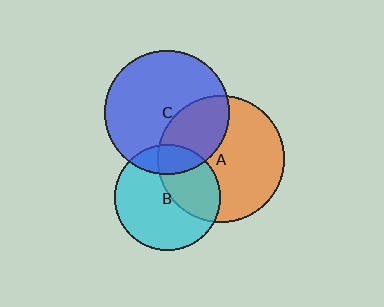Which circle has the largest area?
Circle A (orange).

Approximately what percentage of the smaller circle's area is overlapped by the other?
Approximately 40%.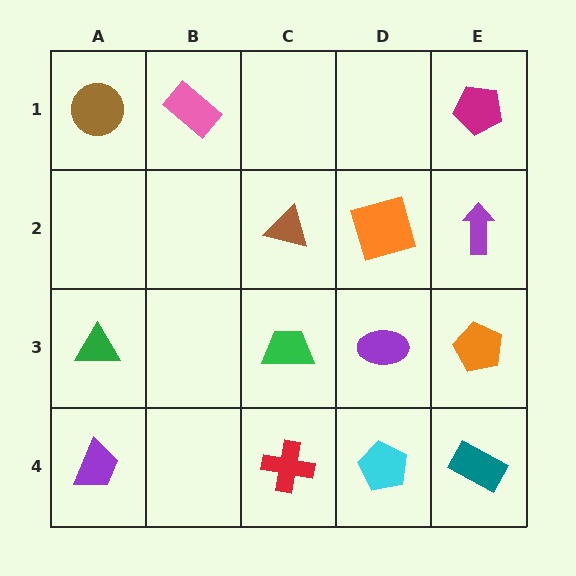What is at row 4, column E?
A teal rectangle.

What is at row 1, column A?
A brown circle.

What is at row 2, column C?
A brown triangle.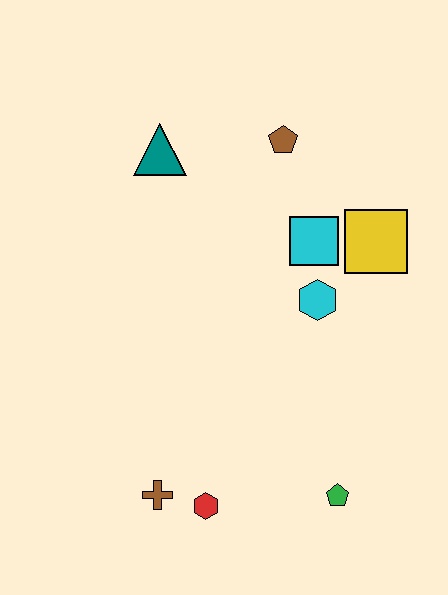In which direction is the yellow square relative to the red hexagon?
The yellow square is above the red hexagon.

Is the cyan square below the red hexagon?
No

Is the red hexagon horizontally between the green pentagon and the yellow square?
No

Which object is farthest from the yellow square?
The brown cross is farthest from the yellow square.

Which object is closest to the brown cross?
The red hexagon is closest to the brown cross.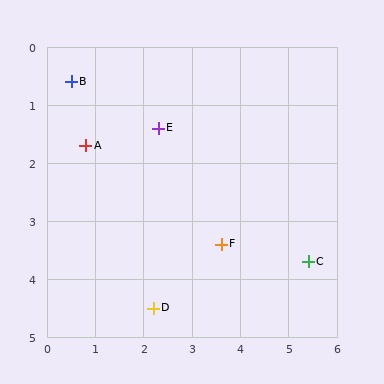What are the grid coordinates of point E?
Point E is at approximately (2.3, 1.4).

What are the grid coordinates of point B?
Point B is at approximately (0.5, 0.6).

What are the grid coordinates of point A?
Point A is at approximately (0.8, 1.7).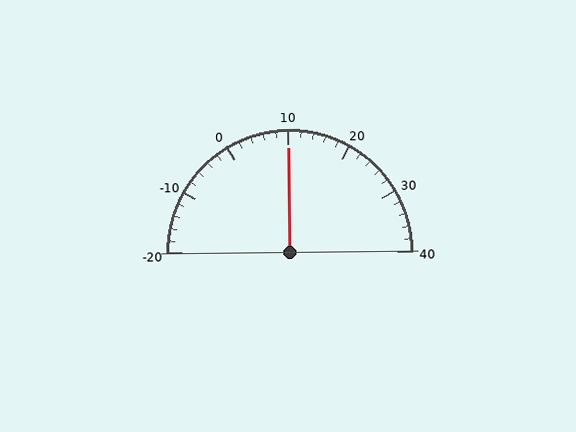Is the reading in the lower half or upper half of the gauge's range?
The reading is in the upper half of the range (-20 to 40).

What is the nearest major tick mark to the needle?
The nearest major tick mark is 10.